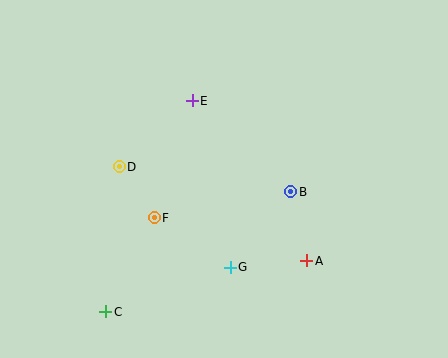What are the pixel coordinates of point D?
Point D is at (119, 167).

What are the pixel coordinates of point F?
Point F is at (154, 218).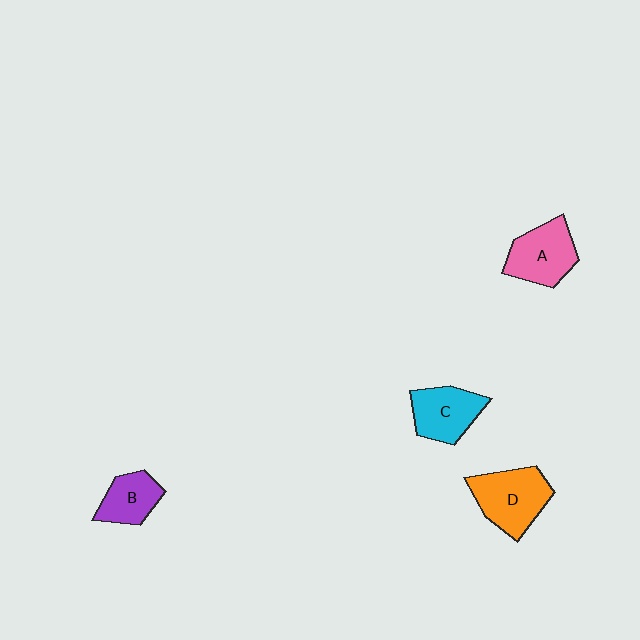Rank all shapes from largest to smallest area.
From largest to smallest: D (orange), A (pink), C (cyan), B (purple).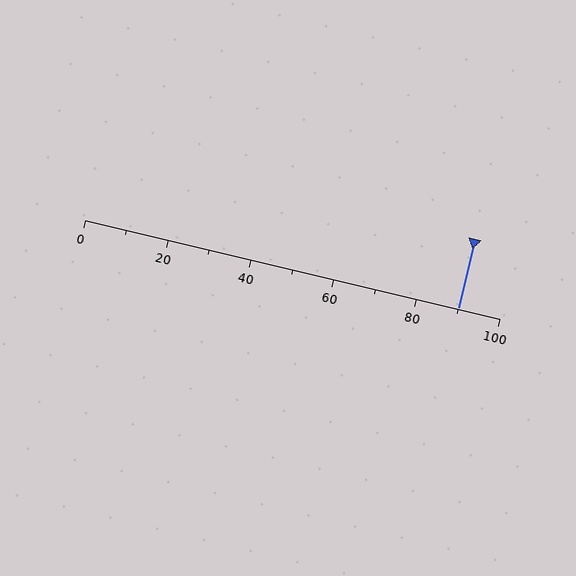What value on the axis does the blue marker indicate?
The marker indicates approximately 90.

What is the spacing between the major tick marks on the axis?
The major ticks are spaced 20 apart.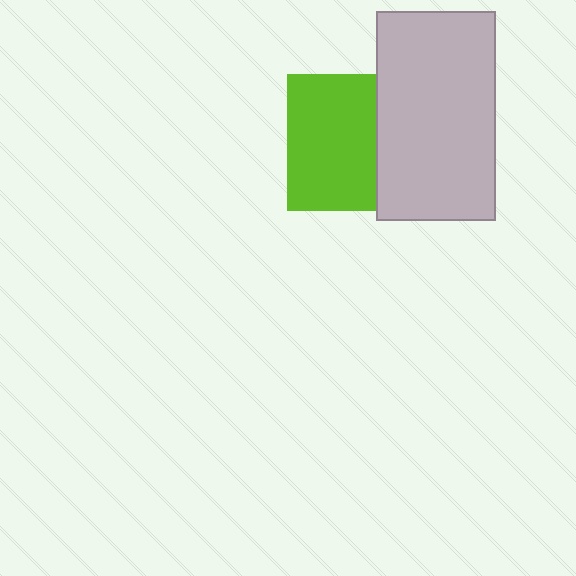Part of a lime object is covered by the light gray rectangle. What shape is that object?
It is a square.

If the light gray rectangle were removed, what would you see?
You would see the complete lime square.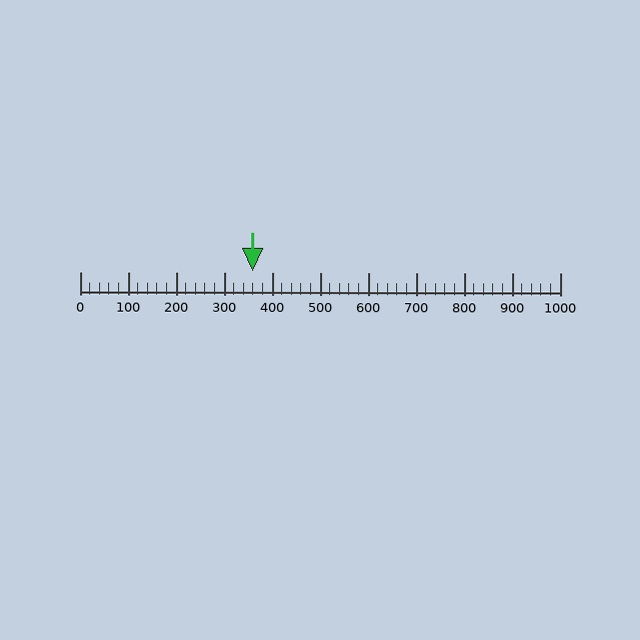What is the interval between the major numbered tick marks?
The major tick marks are spaced 100 units apart.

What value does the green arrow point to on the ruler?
The green arrow points to approximately 360.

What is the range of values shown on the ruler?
The ruler shows values from 0 to 1000.